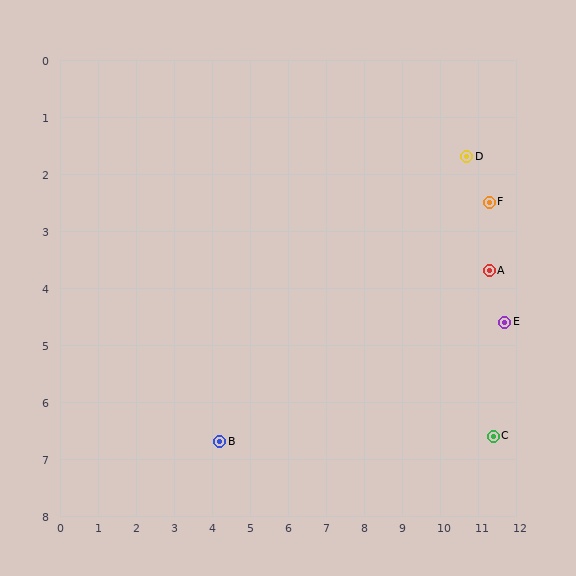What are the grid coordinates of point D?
Point D is at approximately (10.7, 1.7).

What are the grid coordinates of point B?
Point B is at approximately (4.2, 6.7).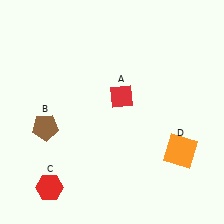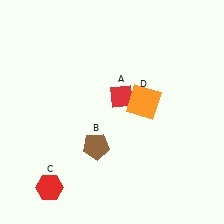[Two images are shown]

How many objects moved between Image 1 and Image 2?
2 objects moved between the two images.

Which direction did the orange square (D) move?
The orange square (D) moved up.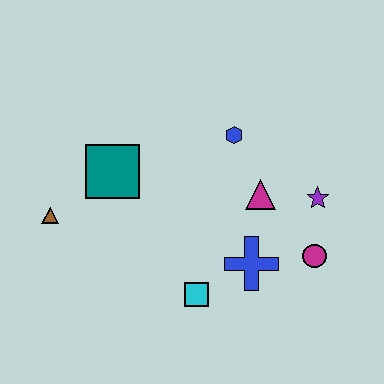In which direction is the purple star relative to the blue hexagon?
The purple star is to the right of the blue hexagon.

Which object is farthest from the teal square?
The magenta circle is farthest from the teal square.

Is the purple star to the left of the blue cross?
No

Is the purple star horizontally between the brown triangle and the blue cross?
No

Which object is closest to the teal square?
The brown triangle is closest to the teal square.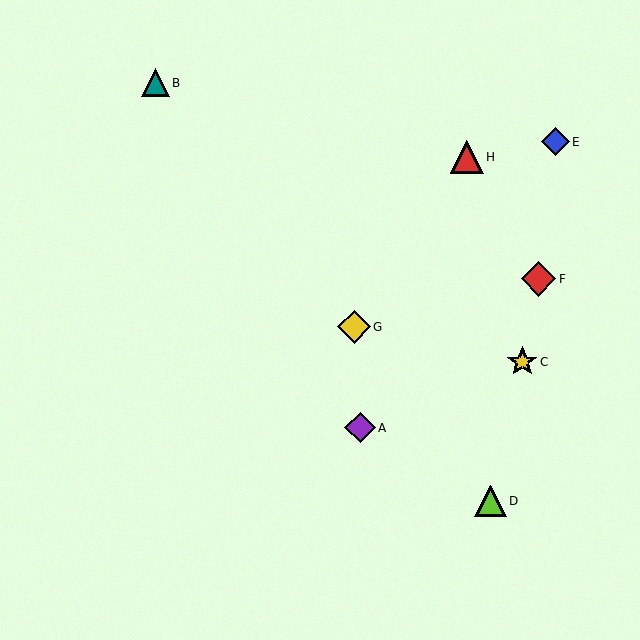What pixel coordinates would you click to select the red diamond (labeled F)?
Click at (538, 279) to select the red diamond F.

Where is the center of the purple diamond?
The center of the purple diamond is at (360, 428).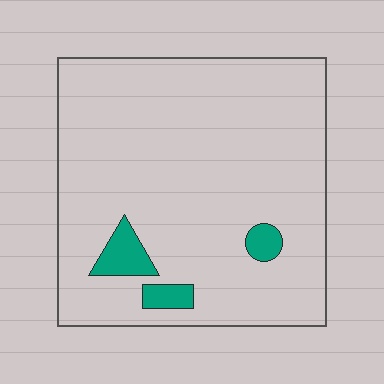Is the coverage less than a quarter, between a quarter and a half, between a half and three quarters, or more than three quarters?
Less than a quarter.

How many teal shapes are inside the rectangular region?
3.